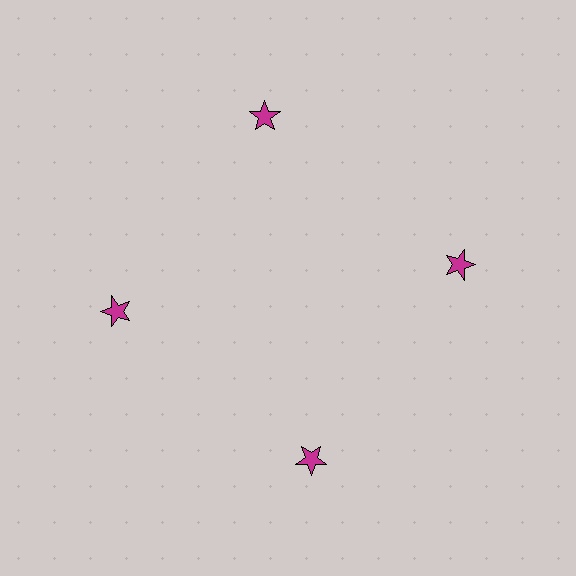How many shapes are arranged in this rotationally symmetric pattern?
There are 4 shapes, arranged in 4 groups of 1.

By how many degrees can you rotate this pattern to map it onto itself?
The pattern maps onto itself every 90 degrees of rotation.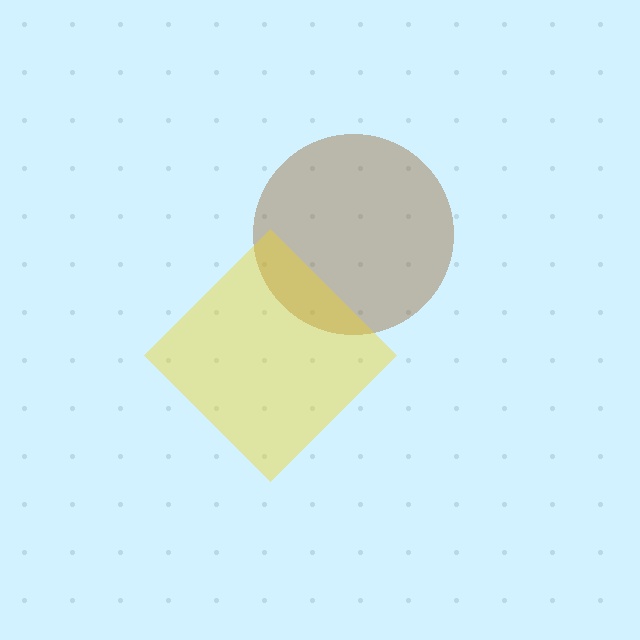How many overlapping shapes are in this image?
There are 2 overlapping shapes in the image.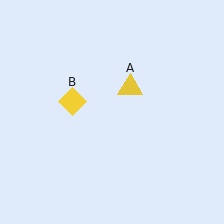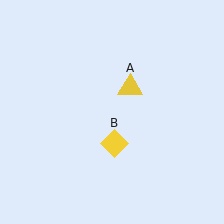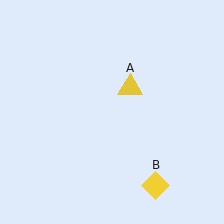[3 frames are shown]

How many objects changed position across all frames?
1 object changed position: yellow diamond (object B).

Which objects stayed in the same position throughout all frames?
Yellow triangle (object A) remained stationary.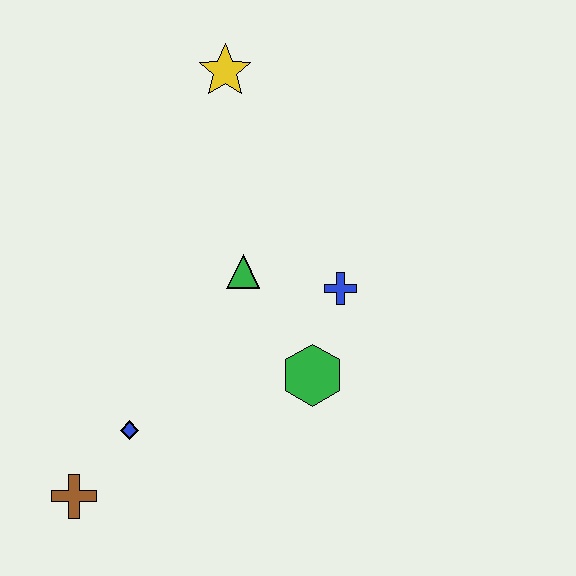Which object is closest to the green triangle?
The blue cross is closest to the green triangle.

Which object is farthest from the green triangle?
The brown cross is farthest from the green triangle.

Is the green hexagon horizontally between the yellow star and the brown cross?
No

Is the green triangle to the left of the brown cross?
No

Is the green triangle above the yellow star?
No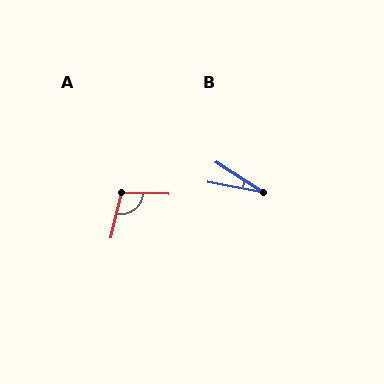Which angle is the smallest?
B, at approximately 22 degrees.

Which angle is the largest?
A, at approximately 101 degrees.